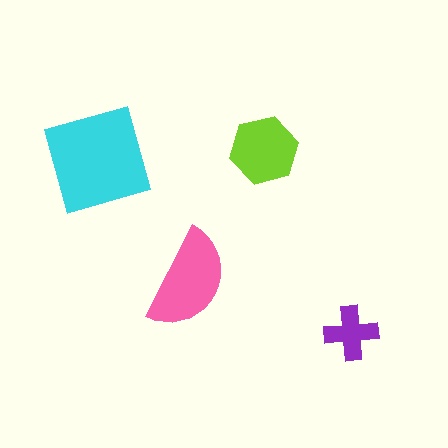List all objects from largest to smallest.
The cyan square, the pink semicircle, the lime hexagon, the purple cross.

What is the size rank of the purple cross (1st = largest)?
4th.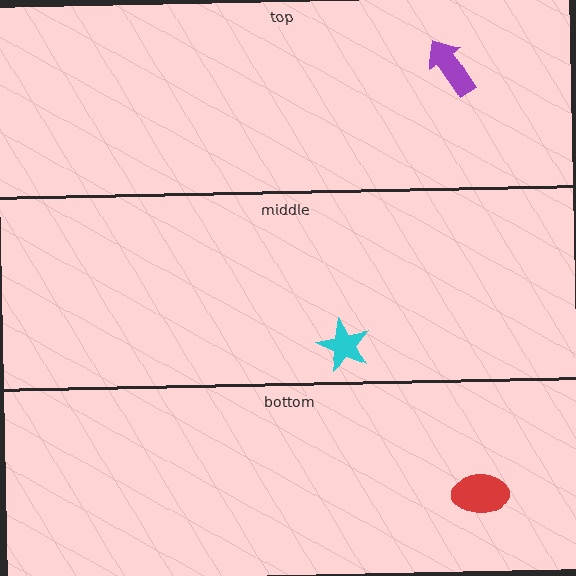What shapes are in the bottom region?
The red ellipse.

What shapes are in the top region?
The purple arrow.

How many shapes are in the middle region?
1.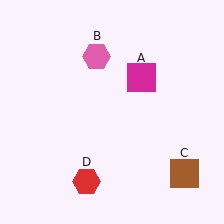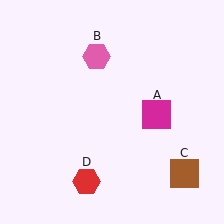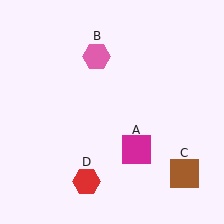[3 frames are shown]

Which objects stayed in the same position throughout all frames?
Pink hexagon (object B) and brown square (object C) and red hexagon (object D) remained stationary.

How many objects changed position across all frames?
1 object changed position: magenta square (object A).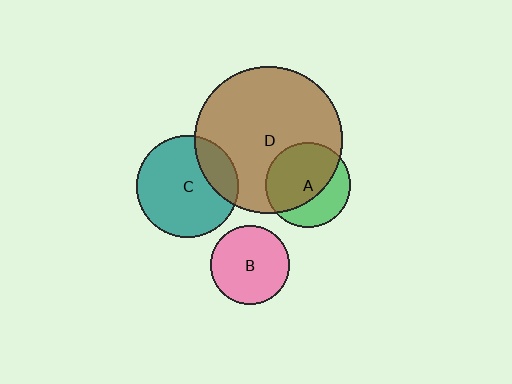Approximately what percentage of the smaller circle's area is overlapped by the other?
Approximately 20%.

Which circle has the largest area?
Circle D (brown).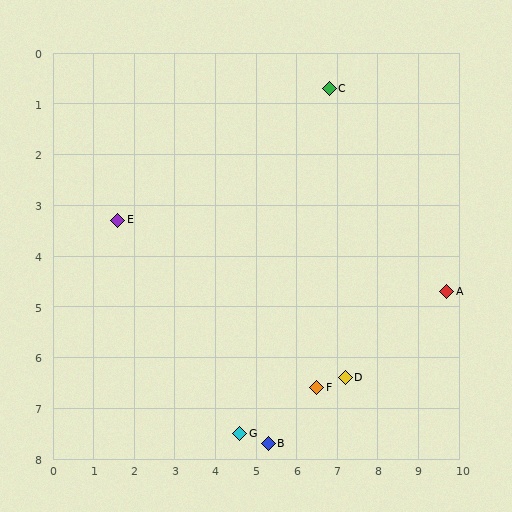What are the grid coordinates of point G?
Point G is at approximately (4.6, 7.5).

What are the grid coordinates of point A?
Point A is at approximately (9.7, 4.7).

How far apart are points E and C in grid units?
Points E and C are about 5.8 grid units apart.